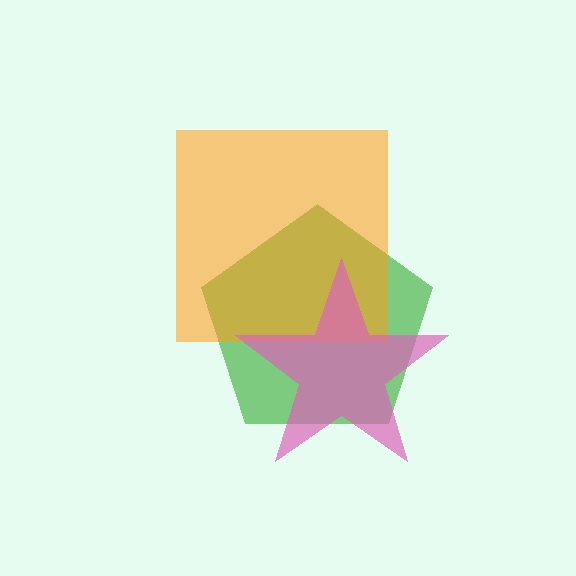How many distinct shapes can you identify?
There are 3 distinct shapes: a green pentagon, an orange square, a pink star.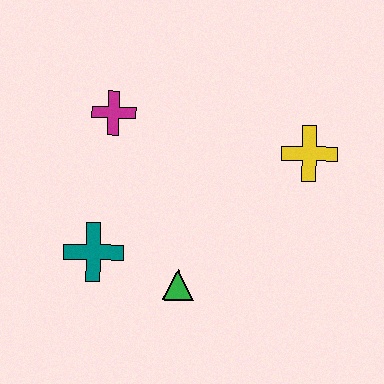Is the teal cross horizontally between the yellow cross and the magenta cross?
No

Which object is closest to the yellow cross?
The green triangle is closest to the yellow cross.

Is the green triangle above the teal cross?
No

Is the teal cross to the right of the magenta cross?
No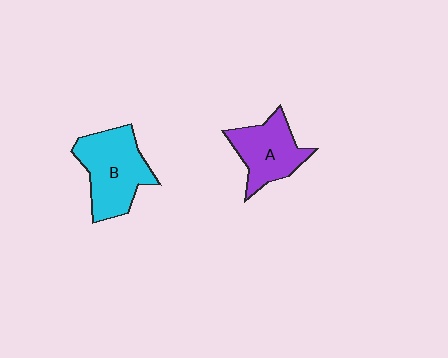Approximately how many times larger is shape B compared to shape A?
Approximately 1.3 times.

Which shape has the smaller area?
Shape A (purple).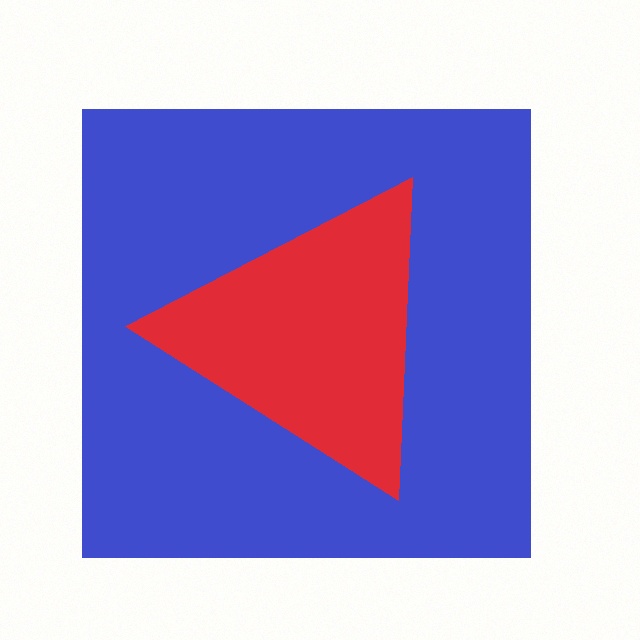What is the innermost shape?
The red triangle.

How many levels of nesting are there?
2.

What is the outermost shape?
The blue square.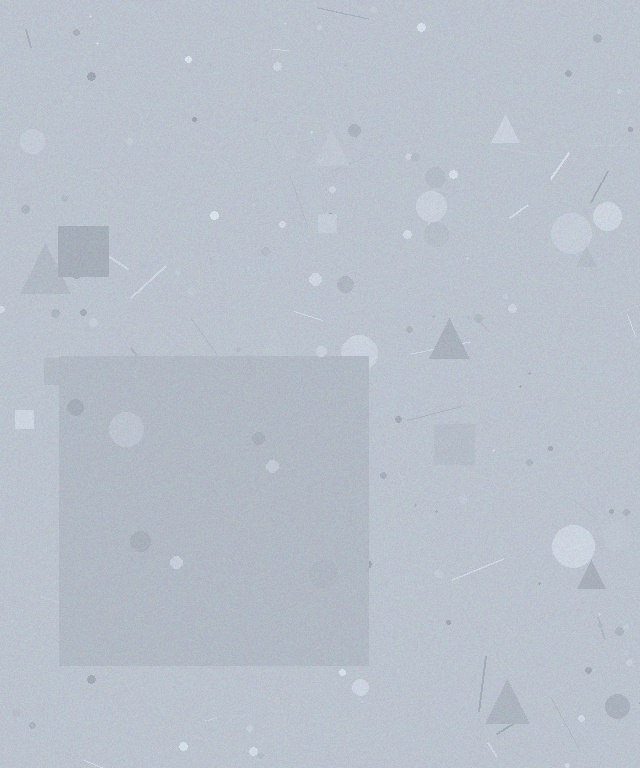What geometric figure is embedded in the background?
A square is embedded in the background.